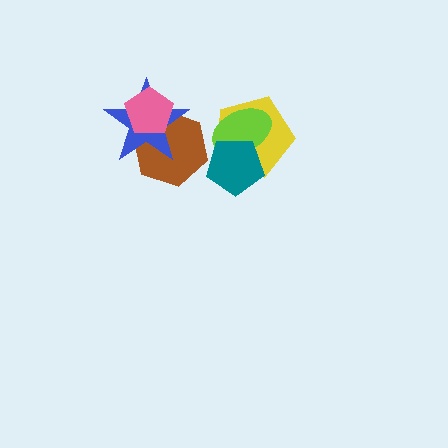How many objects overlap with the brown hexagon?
2 objects overlap with the brown hexagon.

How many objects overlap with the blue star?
2 objects overlap with the blue star.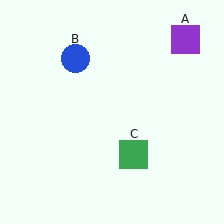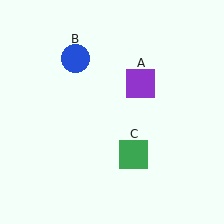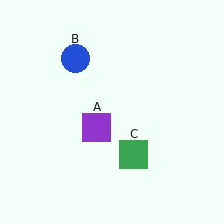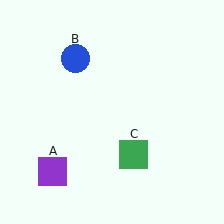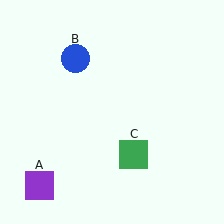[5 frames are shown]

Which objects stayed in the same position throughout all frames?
Blue circle (object B) and green square (object C) remained stationary.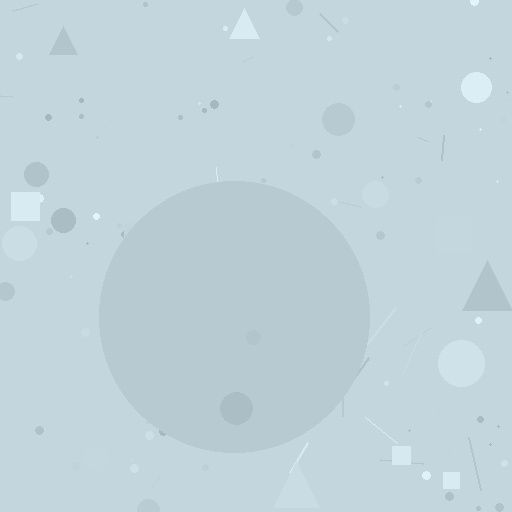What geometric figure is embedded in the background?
A circle is embedded in the background.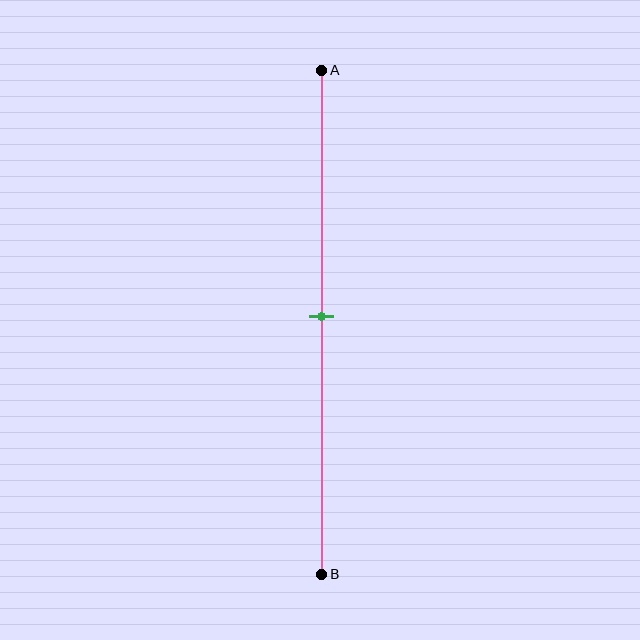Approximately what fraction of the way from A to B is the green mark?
The green mark is approximately 50% of the way from A to B.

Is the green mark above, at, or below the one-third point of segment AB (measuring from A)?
The green mark is below the one-third point of segment AB.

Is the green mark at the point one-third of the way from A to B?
No, the mark is at about 50% from A, not at the 33% one-third point.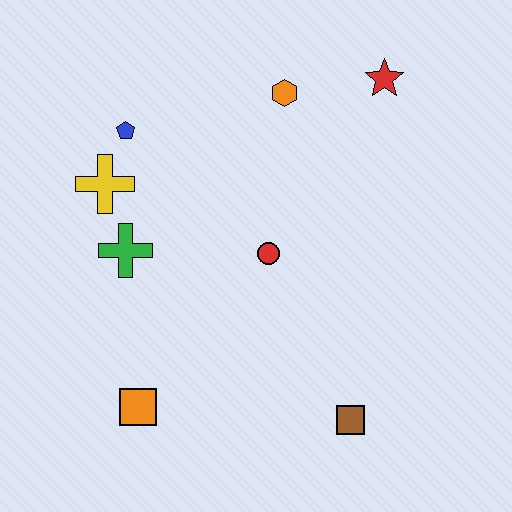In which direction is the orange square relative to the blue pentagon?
The orange square is below the blue pentagon.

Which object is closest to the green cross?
The yellow cross is closest to the green cross.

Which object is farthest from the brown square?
The blue pentagon is farthest from the brown square.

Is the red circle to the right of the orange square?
Yes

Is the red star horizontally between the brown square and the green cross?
No